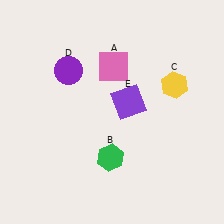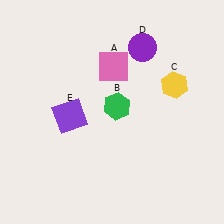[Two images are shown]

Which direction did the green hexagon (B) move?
The green hexagon (B) moved up.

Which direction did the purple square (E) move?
The purple square (E) moved left.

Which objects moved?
The objects that moved are: the green hexagon (B), the purple circle (D), the purple square (E).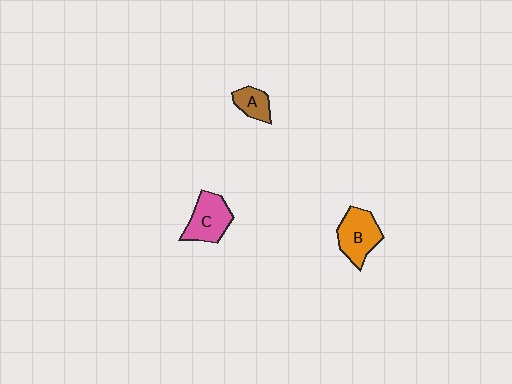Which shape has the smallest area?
Shape A (brown).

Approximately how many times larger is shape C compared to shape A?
Approximately 1.8 times.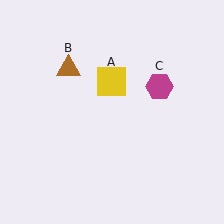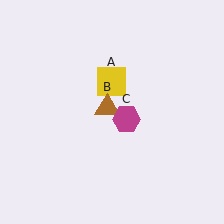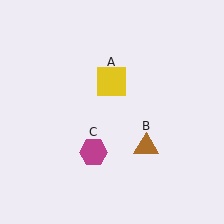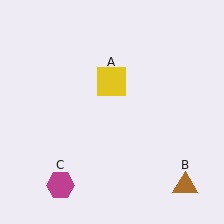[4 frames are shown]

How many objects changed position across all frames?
2 objects changed position: brown triangle (object B), magenta hexagon (object C).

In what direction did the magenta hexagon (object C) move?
The magenta hexagon (object C) moved down and to the left.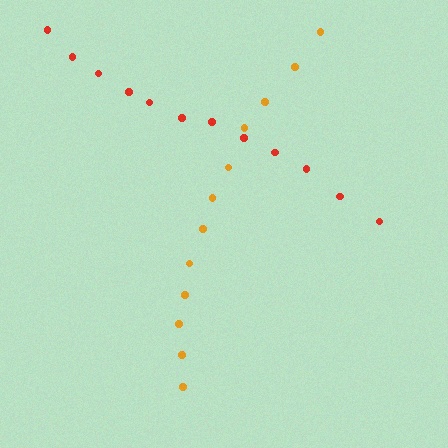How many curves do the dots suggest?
There are 2 distinct paths.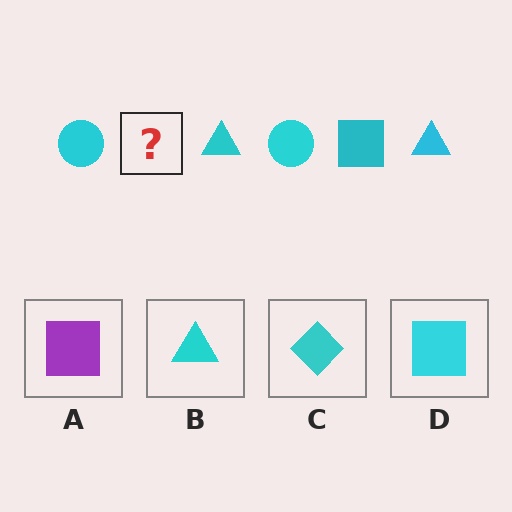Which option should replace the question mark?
Option D.